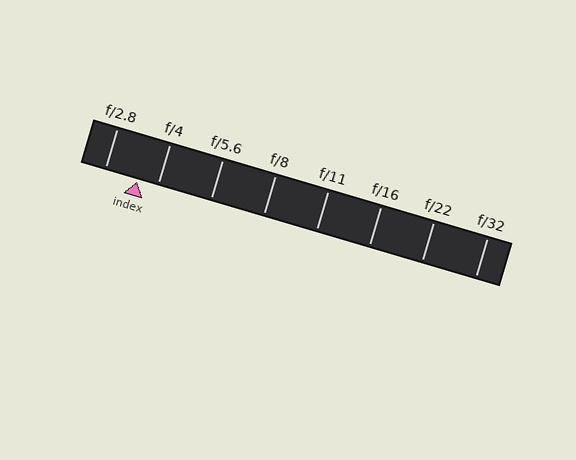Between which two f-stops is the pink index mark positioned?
The index mark is between f/2.8 and f/4.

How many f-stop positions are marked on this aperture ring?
There are 8 f-stop positions marked.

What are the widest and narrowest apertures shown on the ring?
The widest aperture shown is f/2.8 and the narrowest is f/32.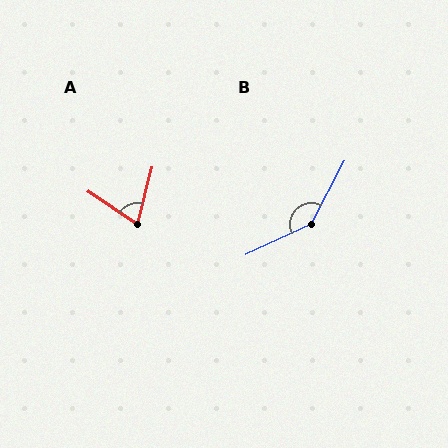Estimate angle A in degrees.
Approximately 70 degrees.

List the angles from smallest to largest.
A (70°), B (143°).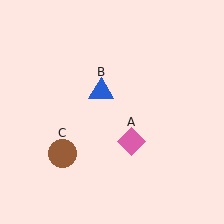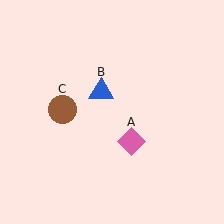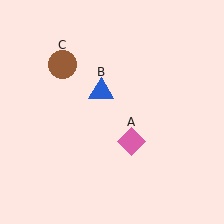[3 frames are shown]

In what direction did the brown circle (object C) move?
The brown circle (object C) moved up.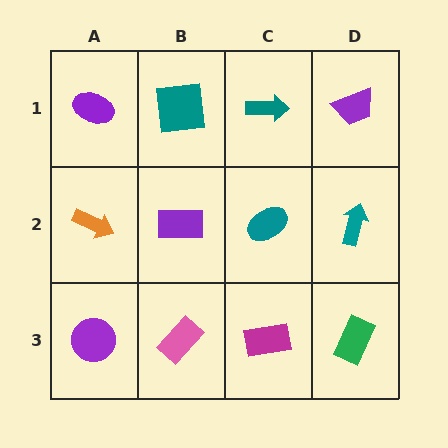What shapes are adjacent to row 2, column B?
A teal square (row 1, column B), a pink rectangle (row 3, column B), an orange arrow (row 2, column A), a teal ellipse (row 2, column C).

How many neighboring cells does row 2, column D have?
3.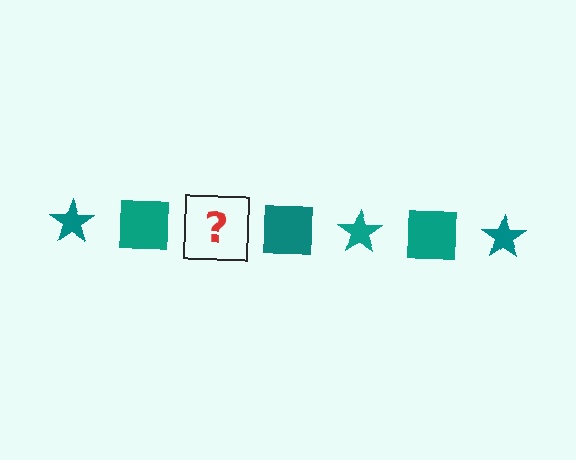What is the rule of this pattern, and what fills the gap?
The rule is that the pattern cycles through star, square shapes in teal. The gap should be filled with a teal star.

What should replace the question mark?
The question mark should be replaced with a teal star.